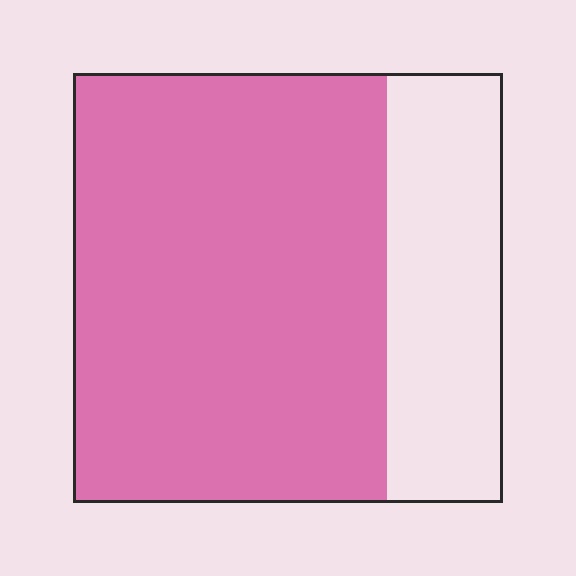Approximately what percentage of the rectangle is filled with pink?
Approximately 75%.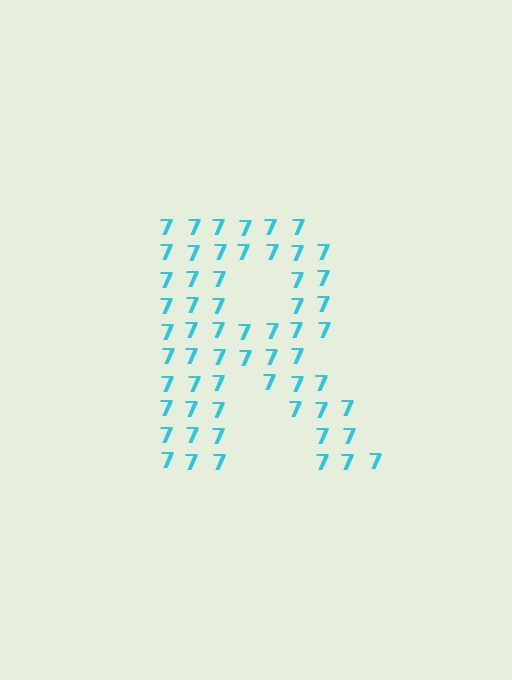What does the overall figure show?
The overall figure shows the letter R.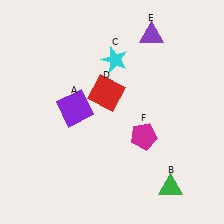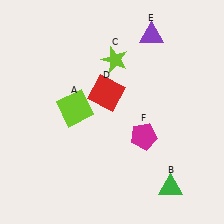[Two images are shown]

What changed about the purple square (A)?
In Image 1, A is purple. In Image 2, it changed to lime.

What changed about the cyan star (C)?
In Image 1, C is cyan. In Image 2, it changed to lime.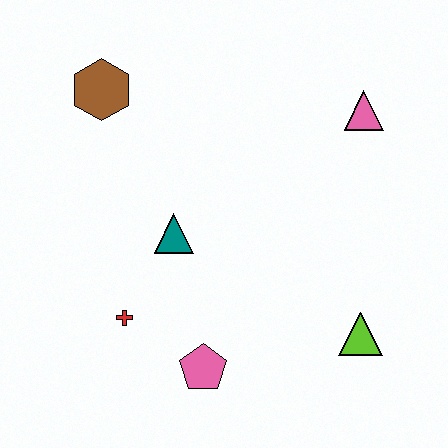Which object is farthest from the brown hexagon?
The lime triangle is farthest from the brown hexagon.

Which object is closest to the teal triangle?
The red cross is closest to the teal triangle.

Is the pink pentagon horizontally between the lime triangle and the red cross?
Yes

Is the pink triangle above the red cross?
Yes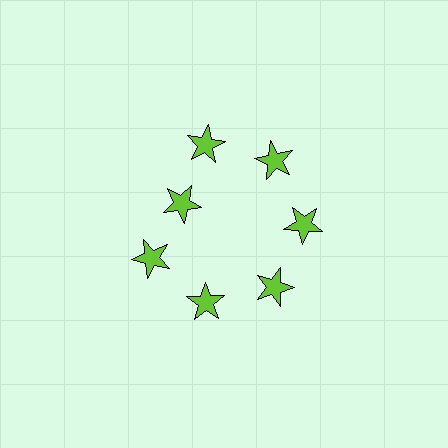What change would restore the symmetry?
The symmetry would be restored by moving it outward, back onto the ring so that all 7 stars sit at equal angles and equal distance from the center.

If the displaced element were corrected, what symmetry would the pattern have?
It would have 7-fold rotational symmetry — the pattern would map onto itself every 51 degrees.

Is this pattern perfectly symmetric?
No. The 7 lime stars are arranged in a ring, but one element near the 10 o'clock position is pulled inward toward the center, breaking the 7-fold rotational symmetry.